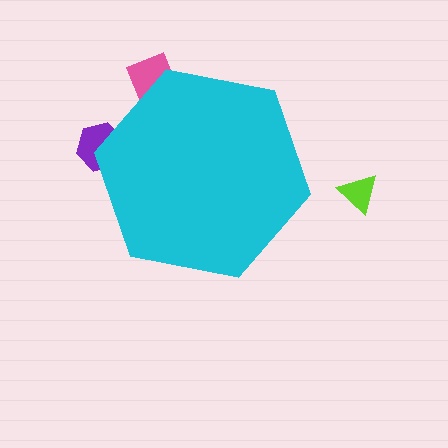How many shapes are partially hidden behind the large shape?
2 shapes are partially hidden.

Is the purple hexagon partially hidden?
Yes, the purple hexagon is partially hidden behind the cyan hexagon.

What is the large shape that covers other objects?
A cyan hexagon.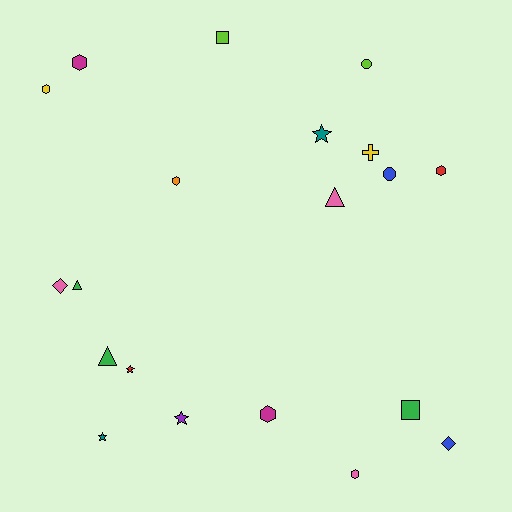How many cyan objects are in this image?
There are no cyan objects.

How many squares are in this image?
There are 2 squares.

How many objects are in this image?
There are 20 objects.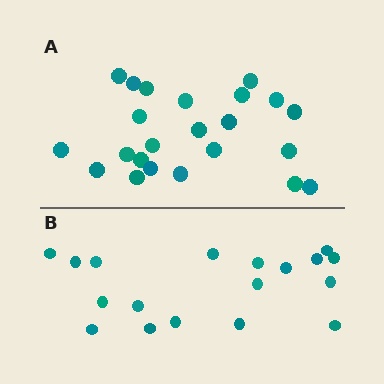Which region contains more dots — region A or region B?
Region A (the top region) has more dots.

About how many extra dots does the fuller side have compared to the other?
Region A has about 5 more dots than region B.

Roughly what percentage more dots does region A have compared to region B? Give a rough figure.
About 30% more.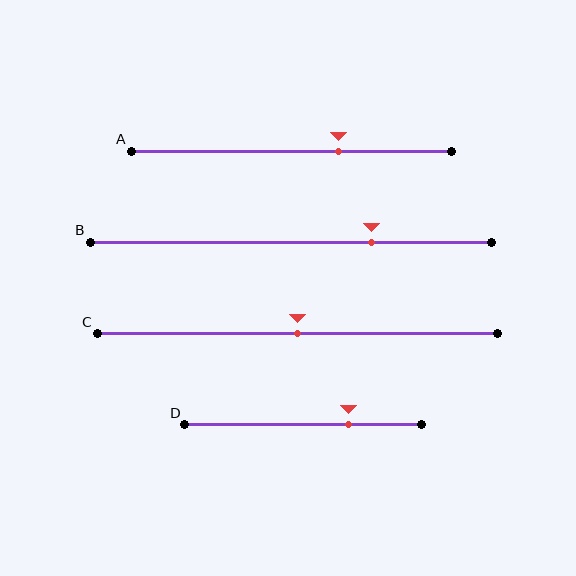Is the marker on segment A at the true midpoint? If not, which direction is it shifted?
No, the marker on segment A is shifted to the right by about 15% of the segment length.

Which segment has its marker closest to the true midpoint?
Segment C has its marker closest to the true midpoint.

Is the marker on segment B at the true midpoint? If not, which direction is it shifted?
No, the marker on segment B is shifted to the right by about 20% of the segment length.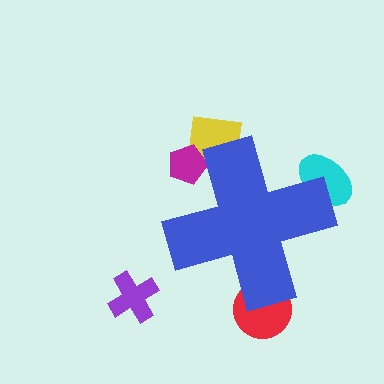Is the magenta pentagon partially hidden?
Yes, the magenta pentagon is partially hidden behind the blue cross.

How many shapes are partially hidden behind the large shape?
4 shapes are partially hidden.